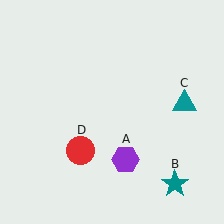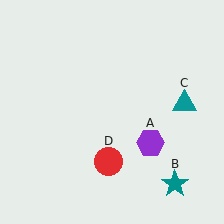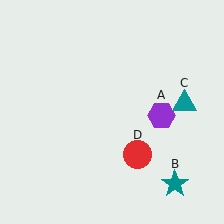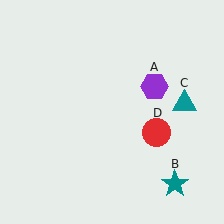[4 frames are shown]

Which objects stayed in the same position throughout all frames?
Teal star (object B) and teal triangle (object C) remained stationary.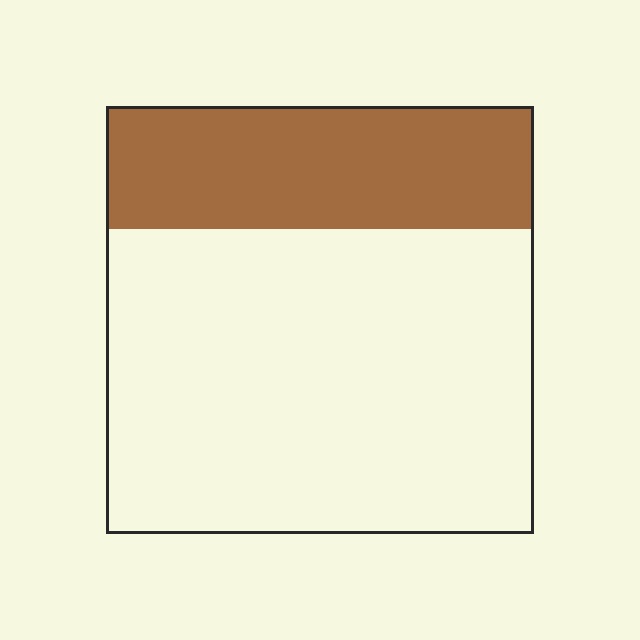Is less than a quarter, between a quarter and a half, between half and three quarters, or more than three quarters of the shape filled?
Between a quarter and a half.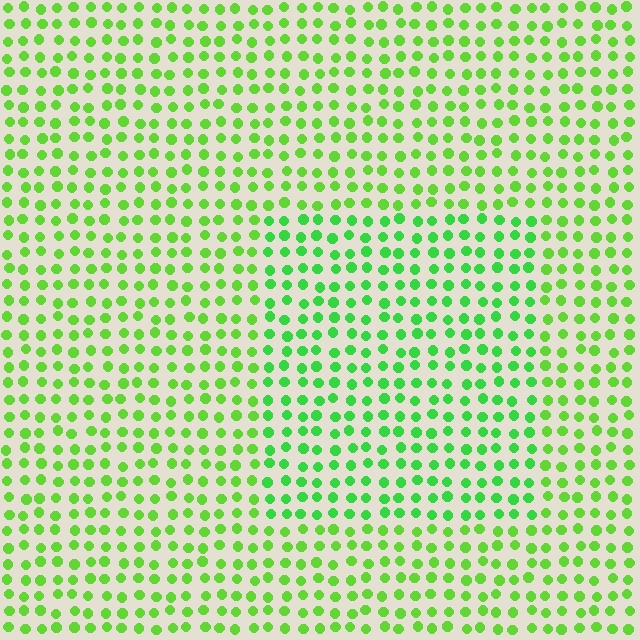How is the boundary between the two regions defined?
The boundary is defined purely by a slight shift in hue (about 22 degrees). Spacing, size, and orientation are identical on both sides.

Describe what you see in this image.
The image is filled with small lime elements in a uniform arrangement. A rectangle-shaped region is visible where the elements are tinted to a slightly different hue, forming a subtle color boundary.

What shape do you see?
I see a rectangle.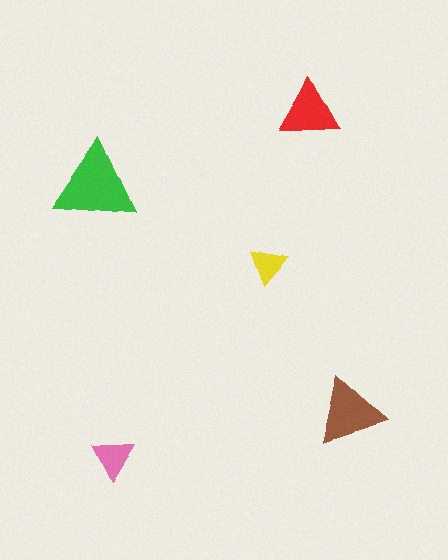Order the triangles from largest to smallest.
the green one, the brown one, the red one, the pink one, the yellow one.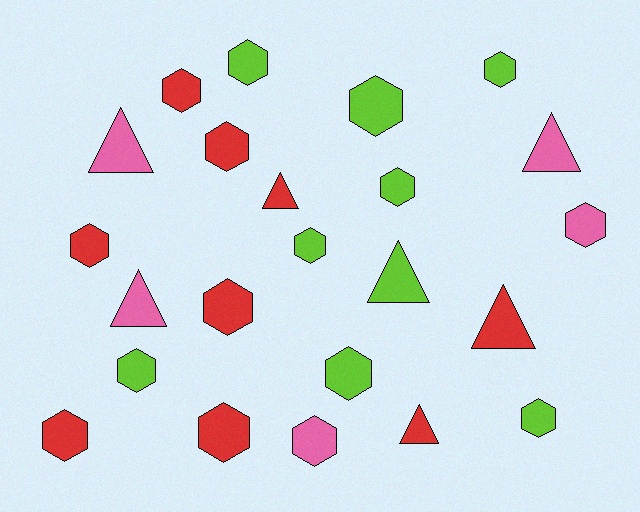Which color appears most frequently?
Lime, with 9 objects.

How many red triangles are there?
There are 3 red triangles.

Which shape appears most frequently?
Hexagon, with 16 objects.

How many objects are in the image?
There are 23 objects.